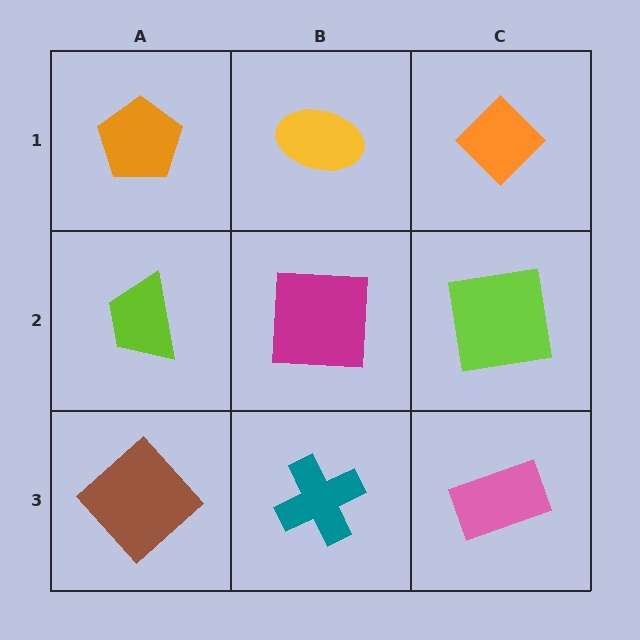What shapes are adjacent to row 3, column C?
A lime square (row 2, column C), a teal cross (row 3, column B).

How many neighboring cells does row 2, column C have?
3.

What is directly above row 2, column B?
A yellow ellipse.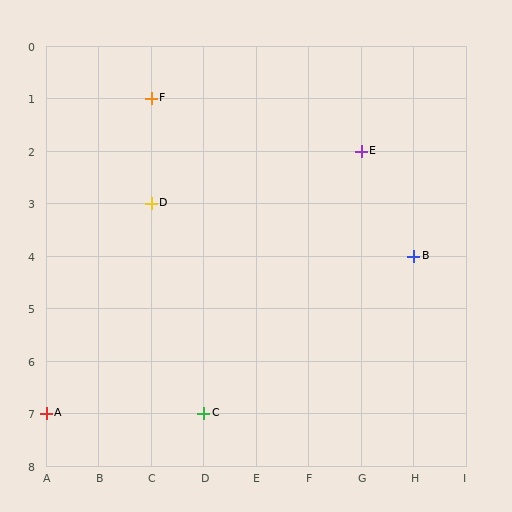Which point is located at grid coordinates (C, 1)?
Point F is at (C, 1).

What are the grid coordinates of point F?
Point F is at grid coordinates (C, 1).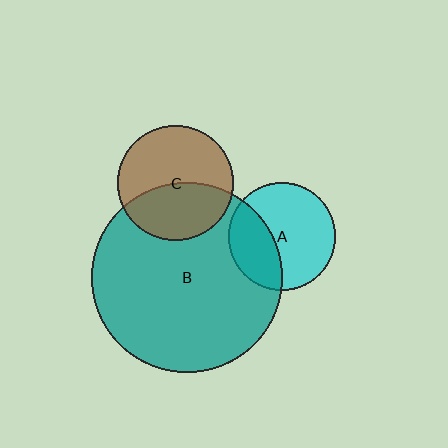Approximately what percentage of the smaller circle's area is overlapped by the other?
Approximately 45%.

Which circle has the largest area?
Circle B (teal).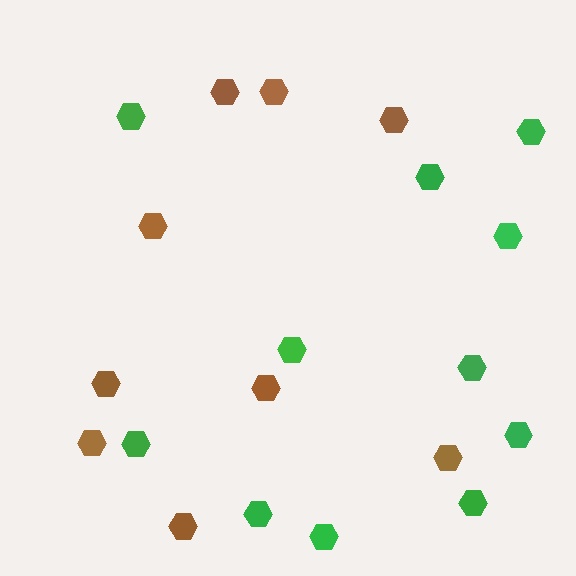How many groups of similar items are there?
There are 2 groups: one group of brown hexagons (9) and one group of green hexagons (11).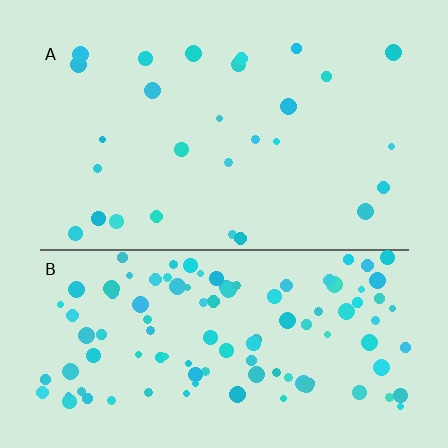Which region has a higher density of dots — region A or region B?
B (the bottom).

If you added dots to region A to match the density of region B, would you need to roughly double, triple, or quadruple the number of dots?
Approximately quadruple.